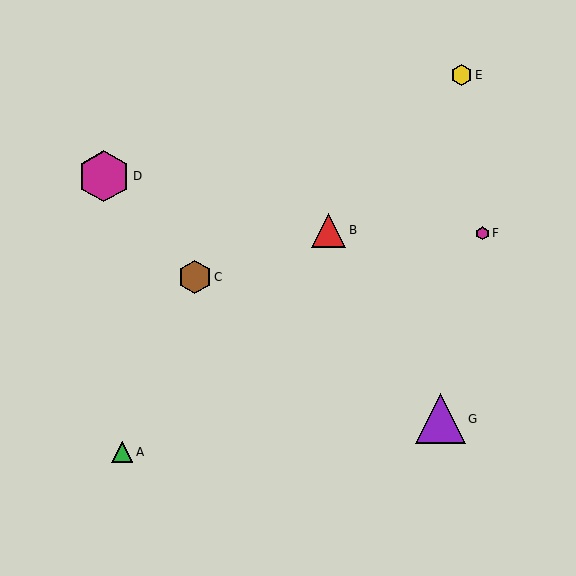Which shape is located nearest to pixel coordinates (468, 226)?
The magenta hexagon (labeled F) at (483, 233) is nearest to that location.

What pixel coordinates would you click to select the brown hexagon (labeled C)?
Click at (195, 277) to select the brown hexagon C.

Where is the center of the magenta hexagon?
The center of the magenta hexagon is at (483, 233).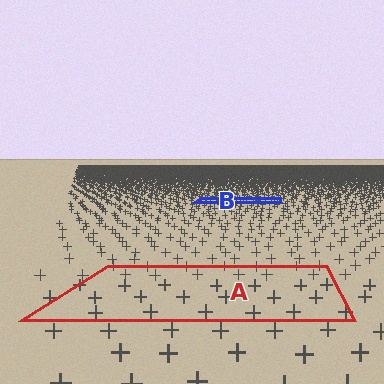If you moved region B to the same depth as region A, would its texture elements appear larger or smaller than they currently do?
They would appear larger. At a closer depth, the same texture elements are projected at a bigger on-screen size.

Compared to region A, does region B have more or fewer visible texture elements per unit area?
Region B has more texture elements per unit area — they are packed more densely because it is farther away.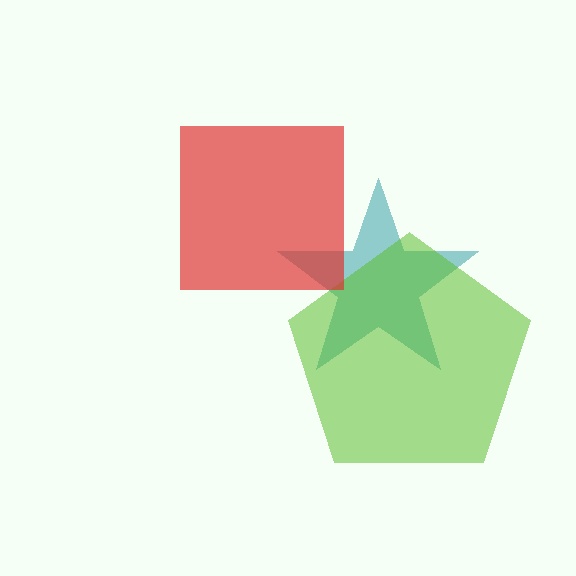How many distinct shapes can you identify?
There are 3 distinct shapes: a teal star, a lime pentagon, a red square.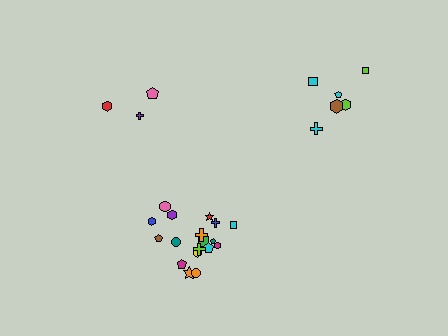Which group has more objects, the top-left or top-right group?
The top-right group.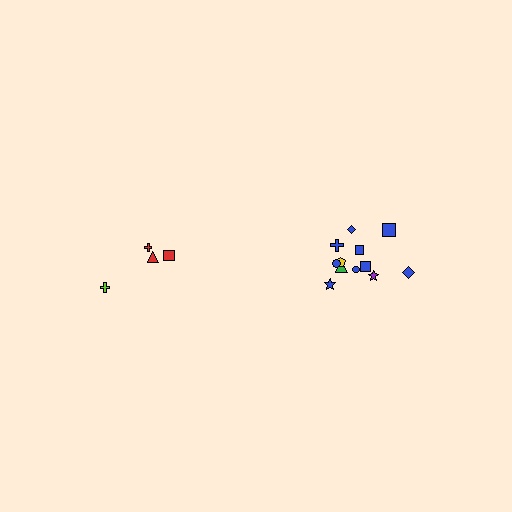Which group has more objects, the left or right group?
The right group.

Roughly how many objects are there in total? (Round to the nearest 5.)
Roughly 15 objects in total.